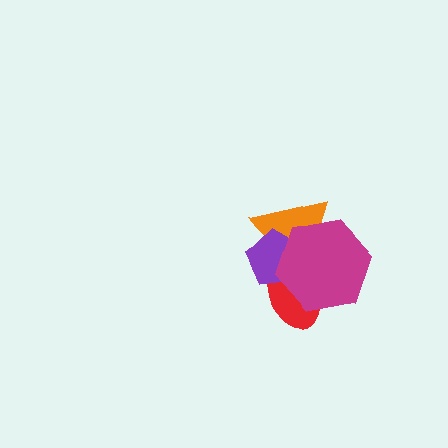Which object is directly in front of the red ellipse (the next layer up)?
The orange triangle is directly in front of the red ellipse.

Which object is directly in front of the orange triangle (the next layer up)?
The purple pentagon is directly in front of the orange triangle.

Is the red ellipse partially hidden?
Yes, it is partially covered by another shape.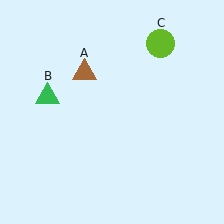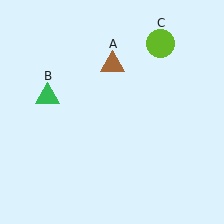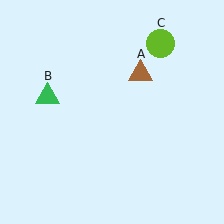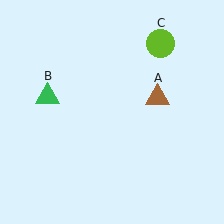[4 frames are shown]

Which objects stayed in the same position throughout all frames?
Green triangle (object B) and lime circle (object C) remained stationary.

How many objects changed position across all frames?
1 object changed position: brown triangle (object A).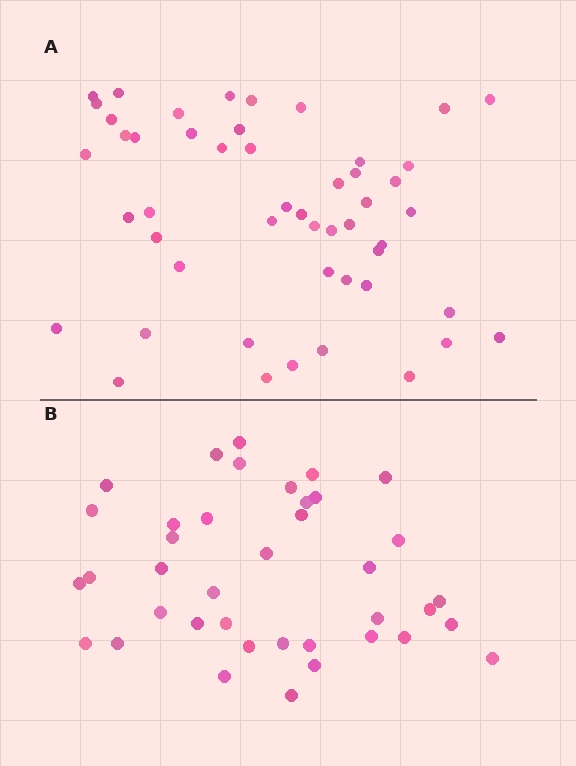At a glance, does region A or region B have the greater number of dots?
Region A (the top region) has more dots.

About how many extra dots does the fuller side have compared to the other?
Region A has roughly 12 or so more dots than region B.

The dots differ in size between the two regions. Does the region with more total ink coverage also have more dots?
No. Region B has more total ink coverage because its dots are larger, but region A actually contains more individual dots. Total area can be misleading — the number of items is what matters here.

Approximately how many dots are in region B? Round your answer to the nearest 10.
About 40 dots. (The exact count is 39, which rounds to 40.)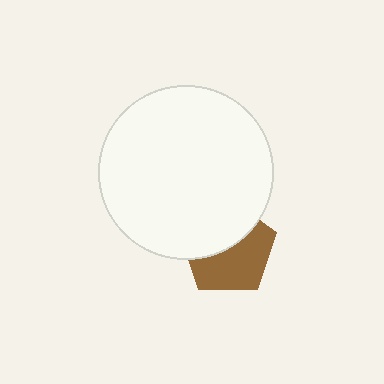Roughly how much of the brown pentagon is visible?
About half of it is visible (roughly 54%).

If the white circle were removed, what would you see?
You would see the complete brown pentagon.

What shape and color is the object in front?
The object in front is a white circle.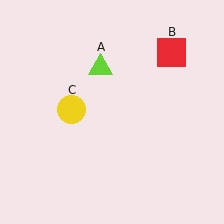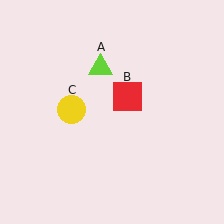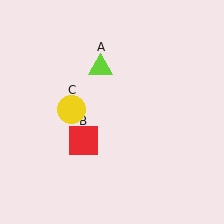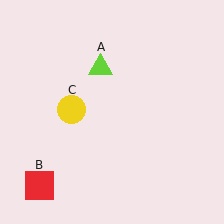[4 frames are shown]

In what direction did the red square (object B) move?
The red square (object B) moved down and to the left.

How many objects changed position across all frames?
1 object changed position: red square (object B).